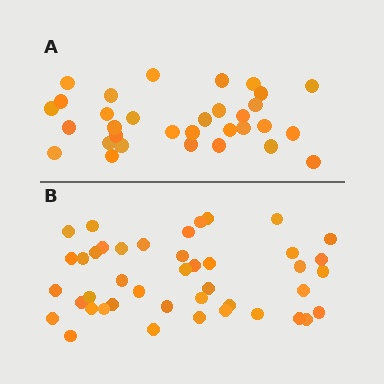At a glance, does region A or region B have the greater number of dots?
Region B (the bottom region) has more dots.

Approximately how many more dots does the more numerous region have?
Region B has roughly 12 or so more dots than region A.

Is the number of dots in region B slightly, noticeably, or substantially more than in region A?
Region B has noticeably more, but not dramatically so. The ratio is roughly 1.3 to 1.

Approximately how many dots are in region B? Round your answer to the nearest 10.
About 40 dots. (The exact count is 43, which rounds to 40.)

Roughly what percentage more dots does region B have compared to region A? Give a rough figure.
About 35% more.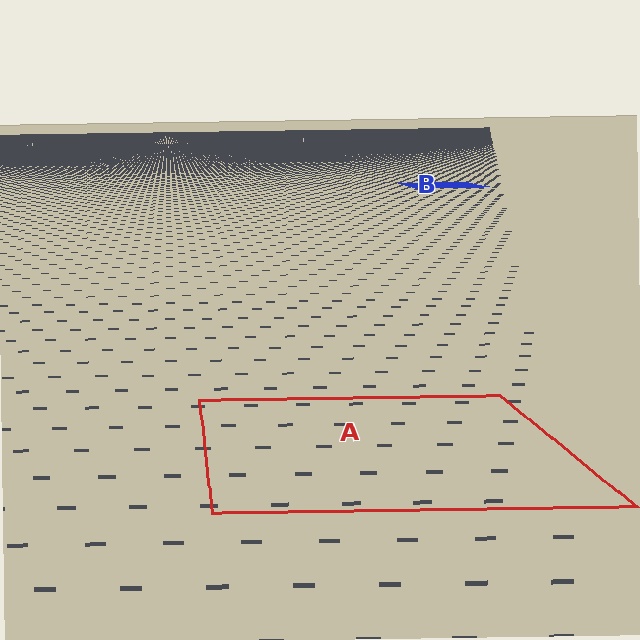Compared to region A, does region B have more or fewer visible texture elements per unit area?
Region B has more texture elements per unit area — they are packed more densely because it is farther away.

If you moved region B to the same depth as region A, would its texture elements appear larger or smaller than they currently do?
They would appear larger. At a closer depth, the same texture elements are projected at a bigger on-screen size.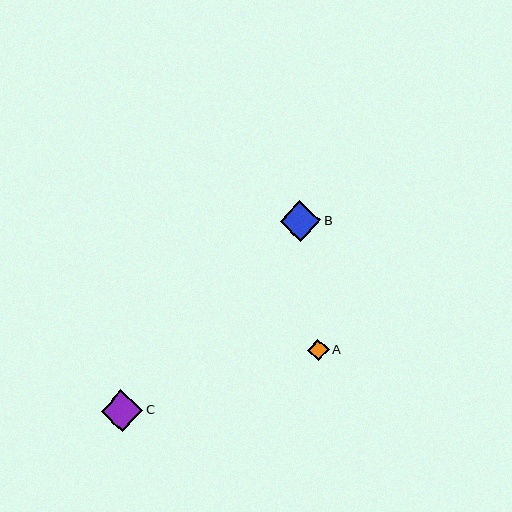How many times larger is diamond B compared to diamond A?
Diamond B is approximately 1.9 times the size of diamond A.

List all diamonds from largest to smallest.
From largest to smallest: C, B, A.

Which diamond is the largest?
Diamond C is the largest with a size of approximately 41 pixels.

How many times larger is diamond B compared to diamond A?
Diamond B is approximately 1.9 times the size of diamond A.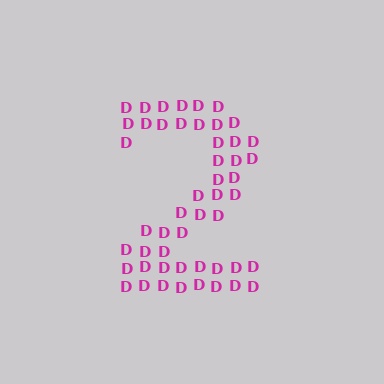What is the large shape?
The large shape is the digit 2.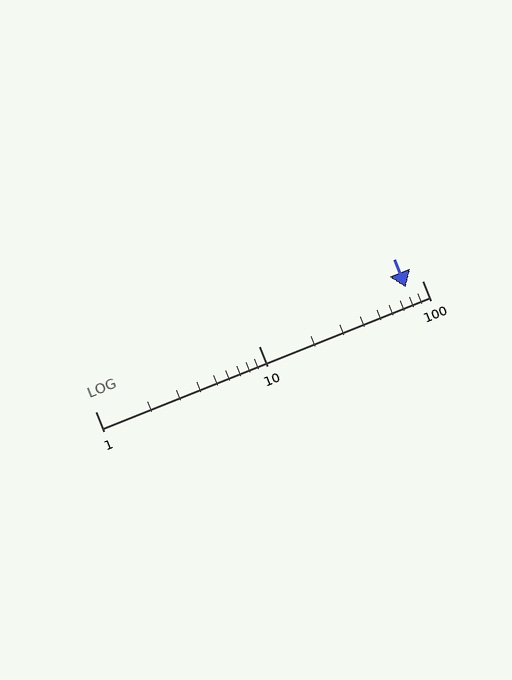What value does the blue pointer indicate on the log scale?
The pointer indicates approximately 80.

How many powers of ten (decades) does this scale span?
The scale spans 2 decades, from 1 to 100.